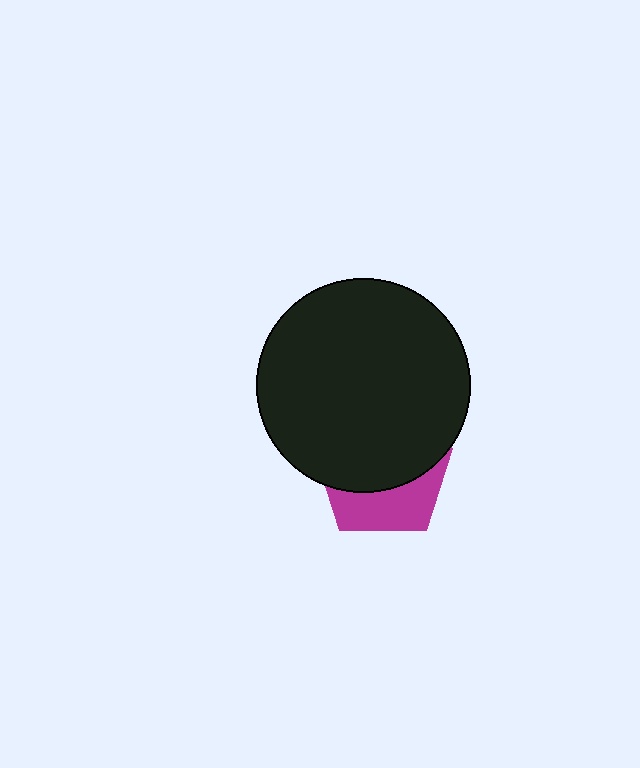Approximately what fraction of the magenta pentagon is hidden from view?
Roughly 62% of the magenta pentagon is hidden behind the black circle.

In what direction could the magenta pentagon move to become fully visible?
The magenta pentagon could move down. That would shift it out from behind the black circle entirely.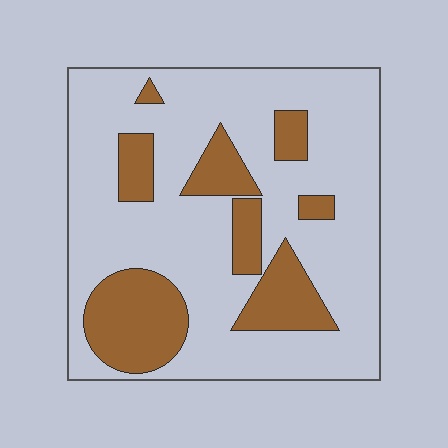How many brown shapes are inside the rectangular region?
8.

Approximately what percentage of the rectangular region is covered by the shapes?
Approximately 25%.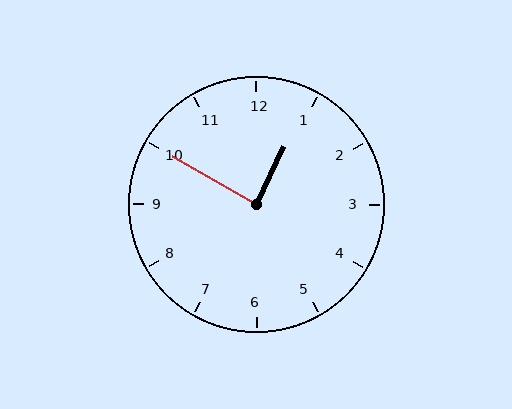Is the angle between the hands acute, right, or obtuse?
It is right.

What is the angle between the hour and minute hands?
Approximately 85 degrees.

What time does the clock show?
12:50.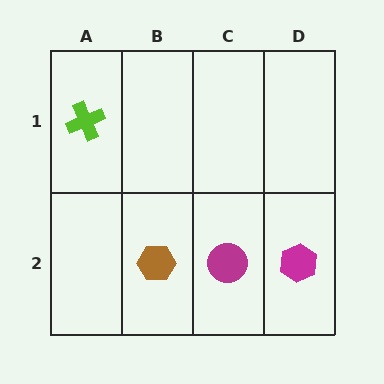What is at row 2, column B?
A brown hexagon.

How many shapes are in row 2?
3 shapes.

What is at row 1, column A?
A lime cross.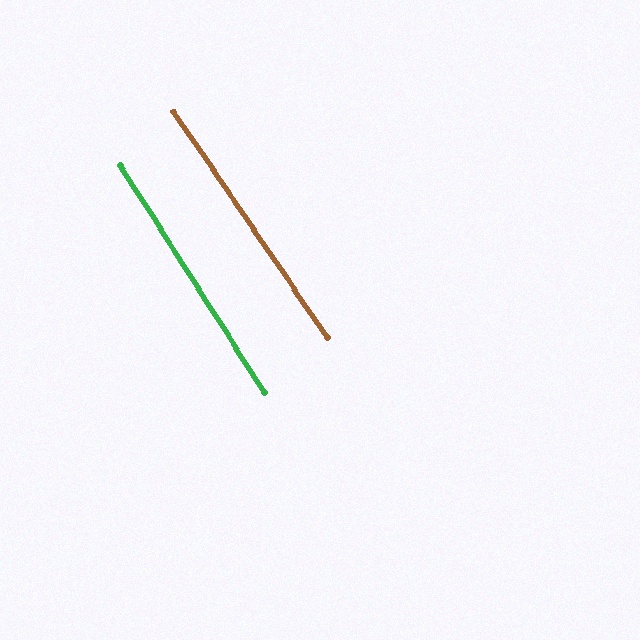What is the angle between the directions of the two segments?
Approximately 2 degrees.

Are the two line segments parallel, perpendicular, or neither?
Parallel — their directions differ by only 1.7°.